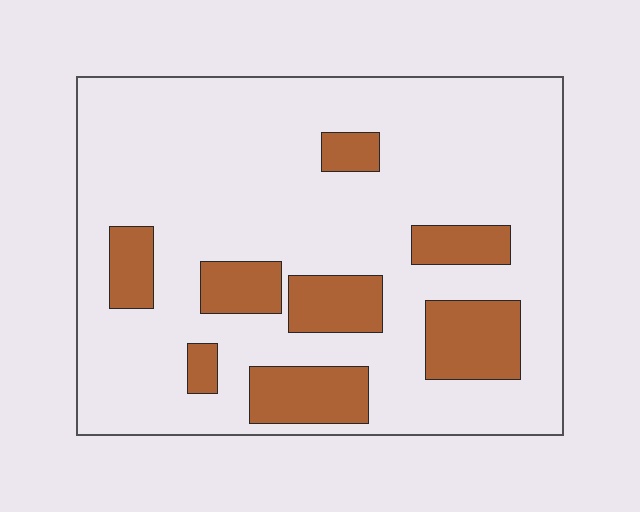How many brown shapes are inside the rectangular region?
8.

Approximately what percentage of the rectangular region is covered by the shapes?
Approximately 20%.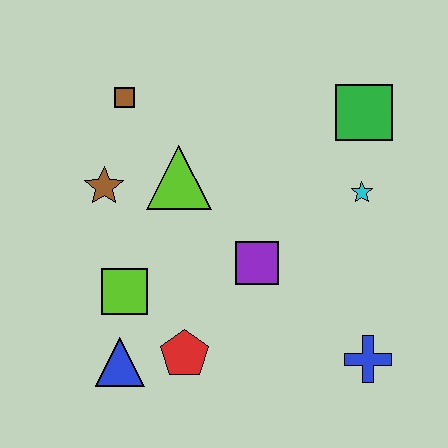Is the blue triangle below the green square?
Yes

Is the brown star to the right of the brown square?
No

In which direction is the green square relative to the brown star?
The green square is to the right of the brown star.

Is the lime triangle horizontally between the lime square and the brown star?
No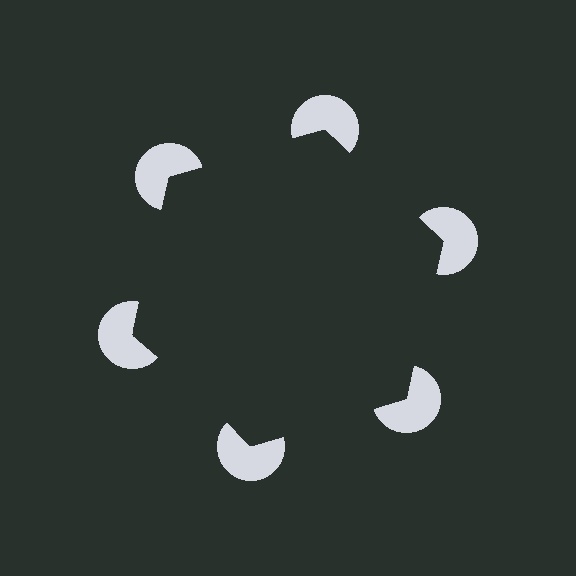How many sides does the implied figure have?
6 sides.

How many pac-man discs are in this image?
There are 6 — one at each vertex of the illusory hexagon.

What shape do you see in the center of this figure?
An illusory hexagon — its edges are inferred from the aligned wedge cuts in the pac-man discs, not physically drawn.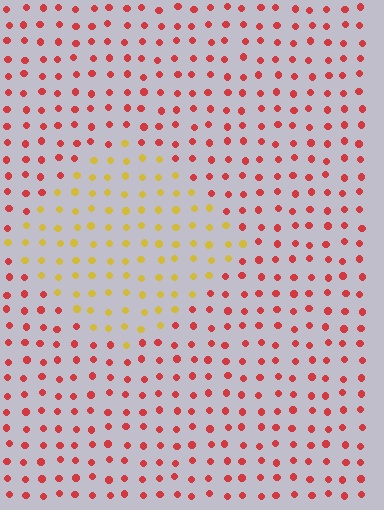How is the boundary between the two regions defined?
The boundary is defined purely by a slight shift in hue (about 54 degrees). Spacing, size, and orientation are identical on both sides.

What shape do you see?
I see a diamond.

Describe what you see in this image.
The image is filled with small red elements in a uniform arrangement. A diamond-shaped region is visible where the elements are tinted to a slightly different hue, forming a subtle color boundary.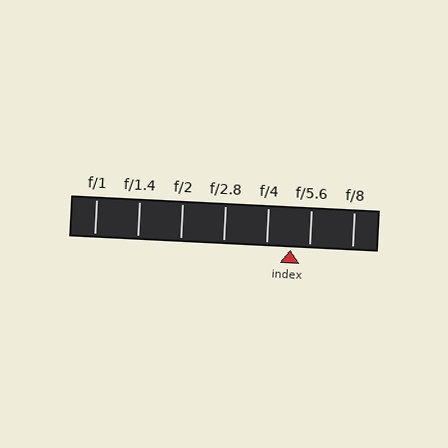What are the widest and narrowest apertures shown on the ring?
The widest aperture shown is f/1 and the narrowest is f/8.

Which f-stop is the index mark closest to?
The index mark is closest to f/5.6.